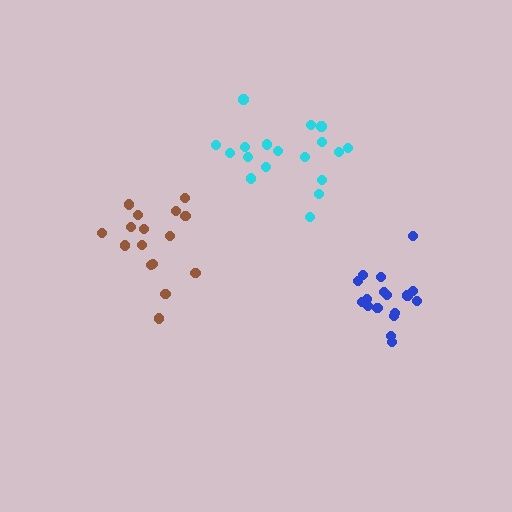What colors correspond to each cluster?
The clusters are colored: blue, brown, cyan.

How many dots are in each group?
Group 1: 17 dots, Group 2: 16 dots, Group 3: 18 dots (51 total).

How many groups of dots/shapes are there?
There are 3 groups.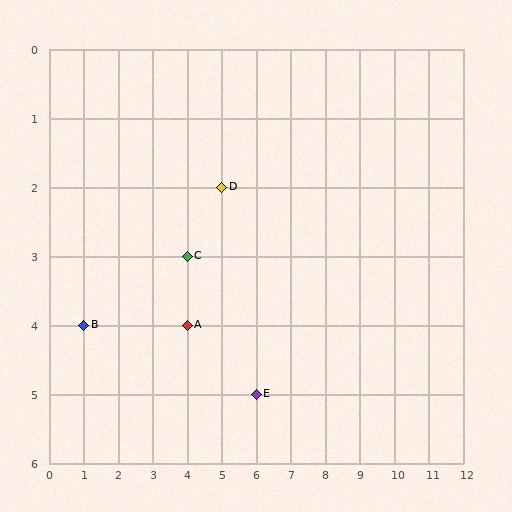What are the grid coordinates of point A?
Point A is at grid coordinates (4, 4).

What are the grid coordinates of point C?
Point C is at grid coordinates (4, 3).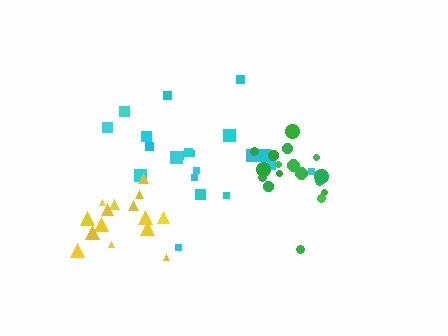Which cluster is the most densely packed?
Green.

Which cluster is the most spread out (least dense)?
Cyan.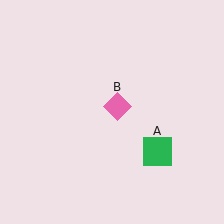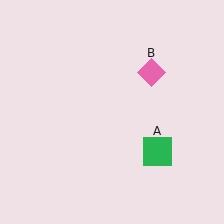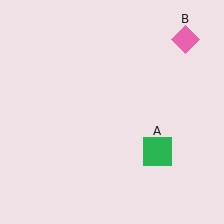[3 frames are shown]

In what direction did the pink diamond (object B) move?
The pink diamond (object B) moved up and to the right.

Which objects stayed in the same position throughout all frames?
Green square (object A) remained stationary.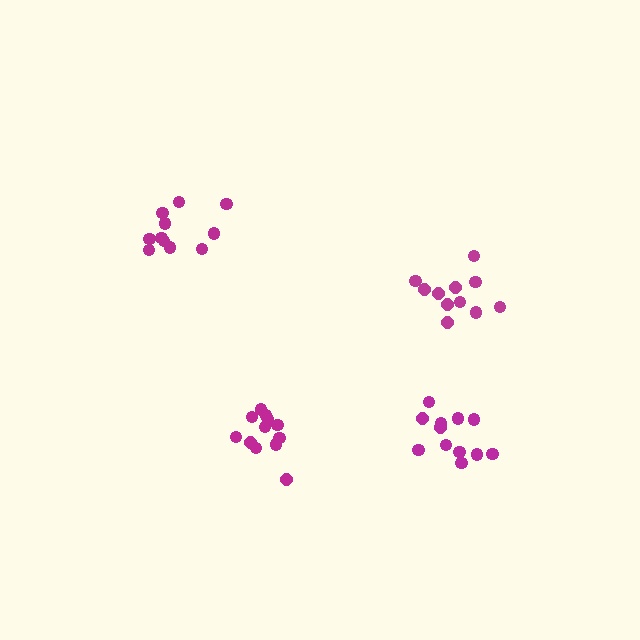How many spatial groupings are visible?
There are 4 spatial groupings.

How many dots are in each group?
Group 1: 11 dots, Group 2: 12 dots, Group 3: 11 dots, Group 4: 12 dots (46 total).